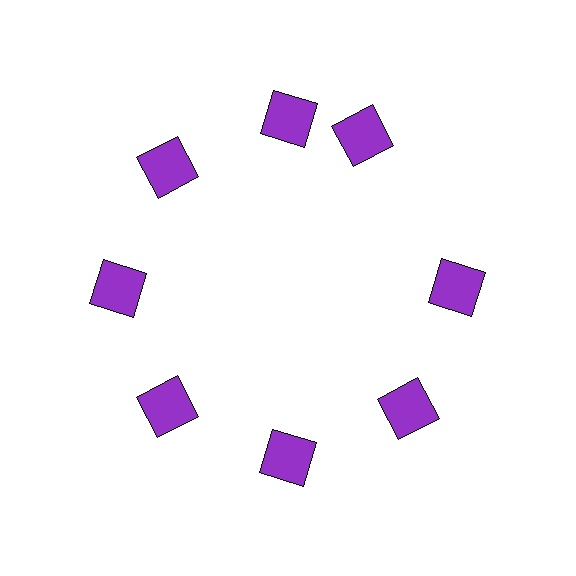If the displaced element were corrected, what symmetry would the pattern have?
It would have 8-fold rotational symmetry — the pattern would map onto itself every 45 degrees.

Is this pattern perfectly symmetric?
No. The 8 purple squares are arranged in a ring, but one element near the 2 o'clock position is rotated out of alignment along the ring, breaking the 8-fold rotational symmetry.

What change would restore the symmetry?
The symmetry would be restored by rotating it back into even spacing with its neighbors so that all 8 squares sit at equal angles and equal distance from the center.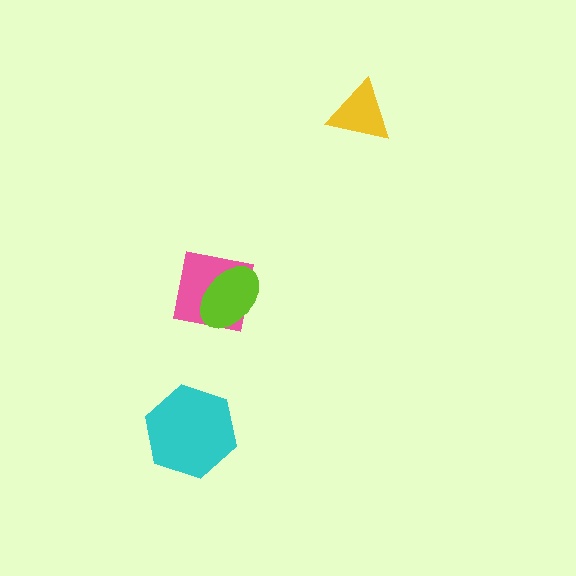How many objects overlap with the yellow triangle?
0 objects overlap with the yellow triangle.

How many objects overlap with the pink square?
1 object overlaps with the pink square.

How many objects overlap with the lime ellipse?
1 object overlaps with the lime ellipse.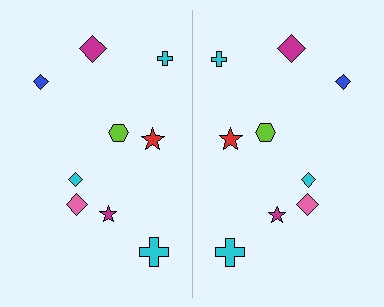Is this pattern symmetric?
Yes, this pattern has bilateral (reflection) symmetry.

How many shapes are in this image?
There are 18 shapes in this image.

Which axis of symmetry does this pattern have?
The pattern has a vertical axis of symmetry running through the center of the image.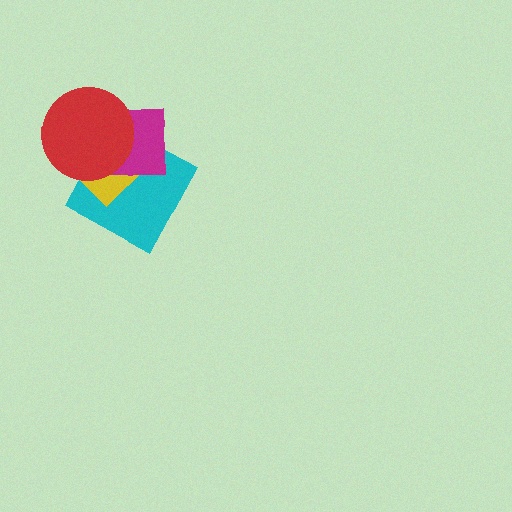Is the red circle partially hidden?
No, no other shape covers it.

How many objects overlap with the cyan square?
3 objects overlap with the cyan square.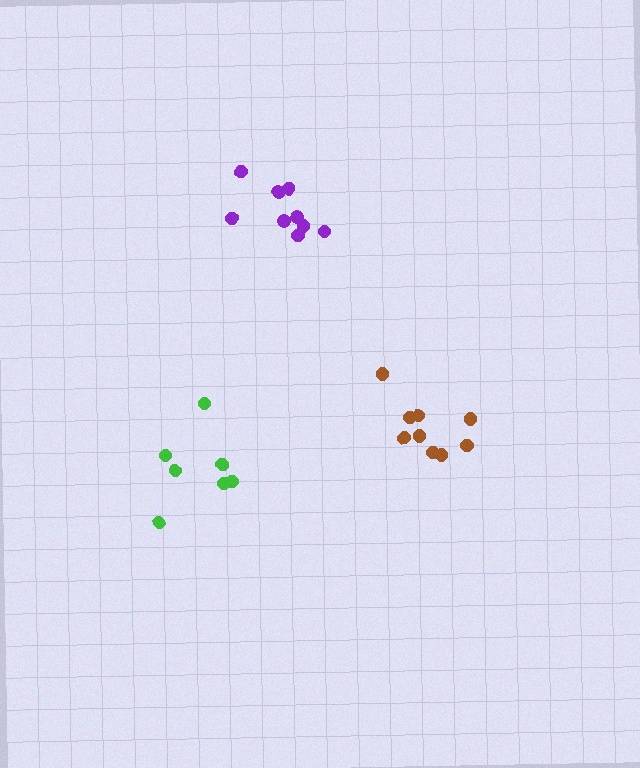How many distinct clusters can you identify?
There are 3 distinct clusters.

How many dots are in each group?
Group 1: 7 dots, Group 2: 9 dots, Group 3: 9 dots (25 total).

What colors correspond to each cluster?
The clusters are colored: green, brown, purple.